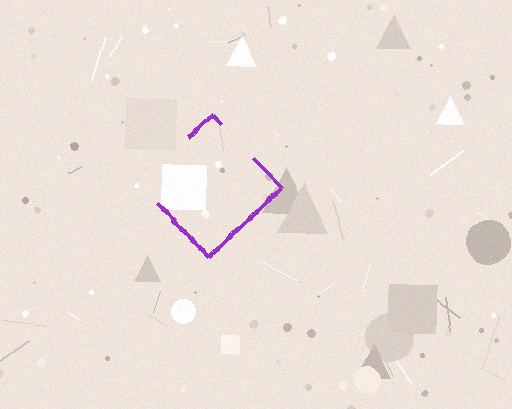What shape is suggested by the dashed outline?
The dashed outline suggests a diamond.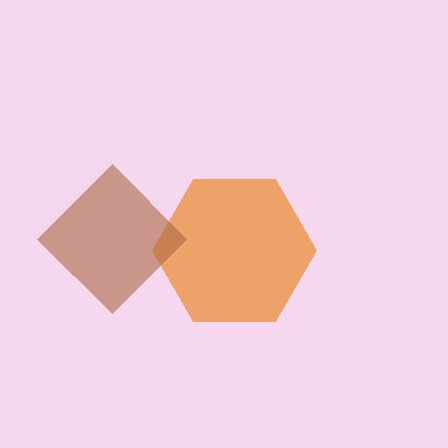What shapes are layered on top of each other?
The layered shapes are: an orange hexagon, a brown diamond.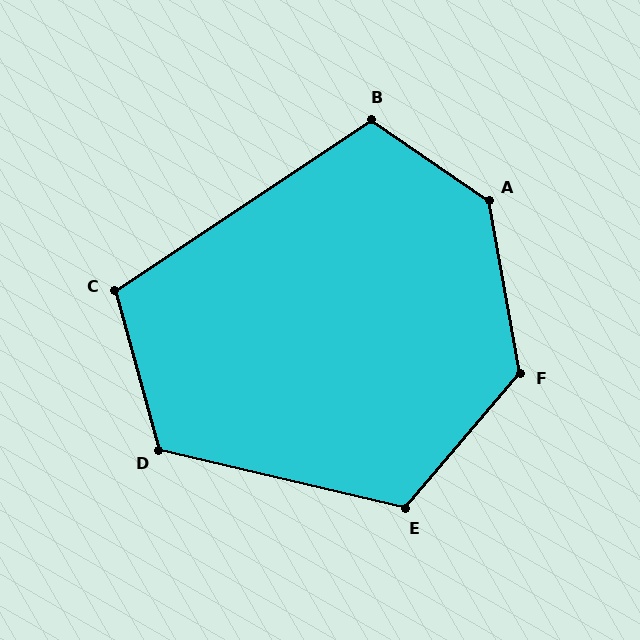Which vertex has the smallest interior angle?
C, at approximately 108 degrees.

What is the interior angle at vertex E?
Approximately 117 degrees (obtuse).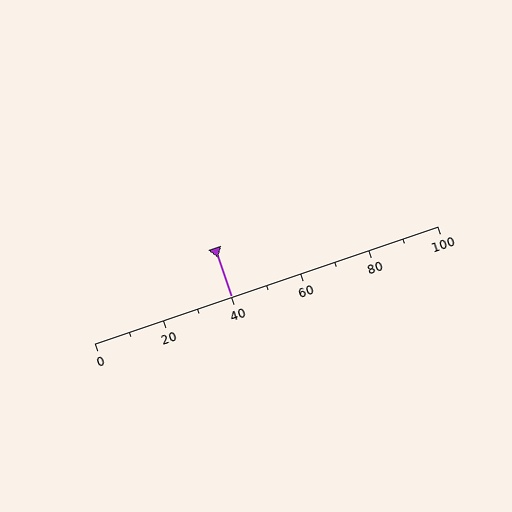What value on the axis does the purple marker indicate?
The marker indicates approximately 40.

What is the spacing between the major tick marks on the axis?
The major ticks are spaced 20 apart.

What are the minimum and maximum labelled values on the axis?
The axis runs from 0 to 100.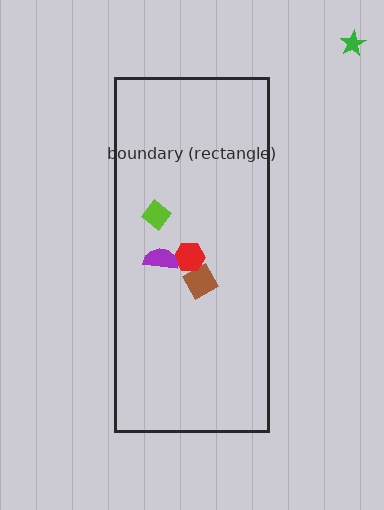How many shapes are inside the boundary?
4 inside, 1 outside.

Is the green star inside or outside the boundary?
Outside.